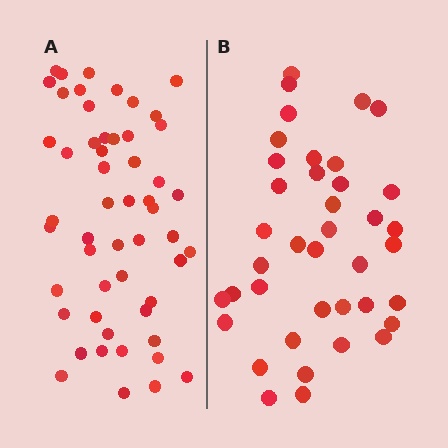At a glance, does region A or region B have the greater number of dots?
Region A (the left region) has more dots.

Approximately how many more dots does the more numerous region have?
Region A has approximately 15 more dots than region B.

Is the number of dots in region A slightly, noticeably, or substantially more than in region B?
Region A has noticeably more, but not dramatically so. The ratio is roughly 1.4 to 1.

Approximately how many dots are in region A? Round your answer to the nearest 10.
About 50 dots. (The exact count is 53, which rounds to 50.)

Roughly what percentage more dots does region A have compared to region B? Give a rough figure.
About 35% more.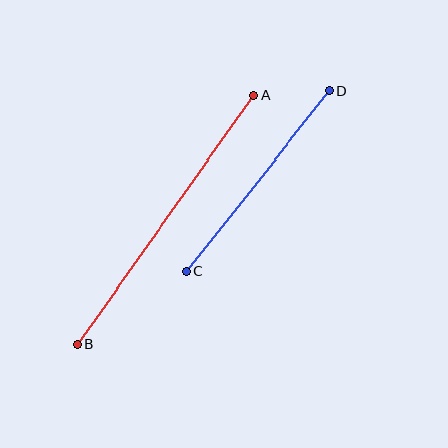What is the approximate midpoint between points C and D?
The midpoint is at approximately (258, 181) pixels.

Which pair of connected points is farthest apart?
Points A and B are farthest apart.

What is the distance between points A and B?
The distance is approximately 305 pixels.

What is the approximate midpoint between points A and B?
The midpoint is at approximately (165, 220) pixels.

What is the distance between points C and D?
The distance is approximately 230 pixels.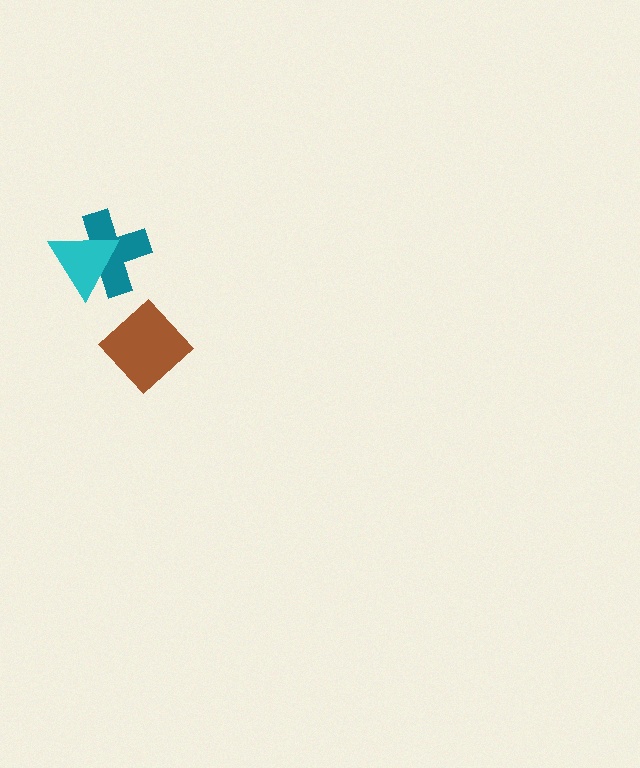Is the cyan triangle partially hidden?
No, no other shape covers it.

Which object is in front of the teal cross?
The cyan triangle is in front of the teal cross.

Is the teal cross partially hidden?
Yes, it is partially covered by another shape.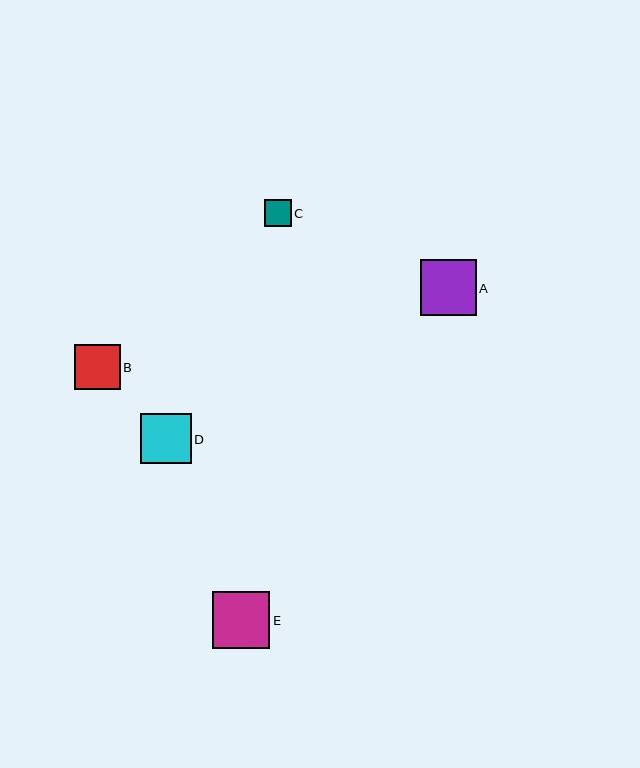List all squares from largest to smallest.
From largest to smallest: E, A, D, B, C.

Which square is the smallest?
Square C is the smallest with a size of approximately 27 pixels.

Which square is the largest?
Square E is the largest with a size of approximately 57 pixels.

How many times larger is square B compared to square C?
Square B is approximately 1.7 times the size of square C.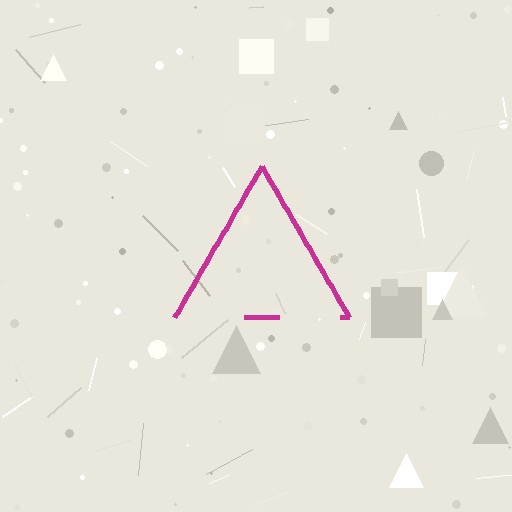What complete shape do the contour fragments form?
The contour fragments form a triangle.